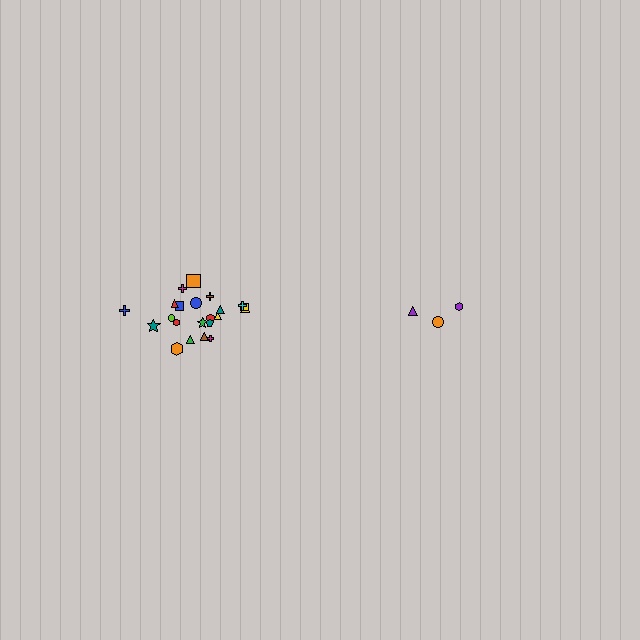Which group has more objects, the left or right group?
The left group.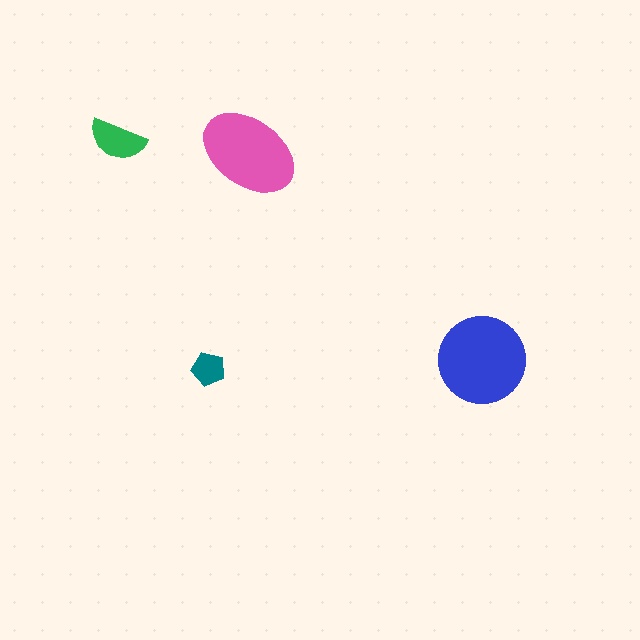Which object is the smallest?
The teal pentagon.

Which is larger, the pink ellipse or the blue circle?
The blue circle.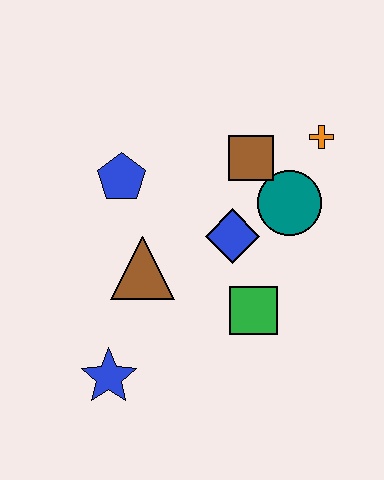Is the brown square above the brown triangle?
Yes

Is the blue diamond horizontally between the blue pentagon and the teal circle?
Yes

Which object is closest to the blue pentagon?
The brown triangle is closest to the blue pentagon.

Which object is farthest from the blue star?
The orange cross is farthest from the blue star.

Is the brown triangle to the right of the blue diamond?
No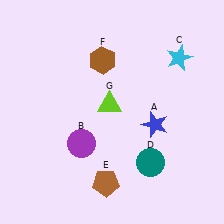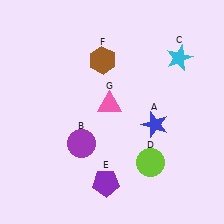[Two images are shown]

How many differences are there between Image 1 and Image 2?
There are 3 differences between the two images.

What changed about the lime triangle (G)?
In Image 1, G is lime. In Image 2, it changed to pink.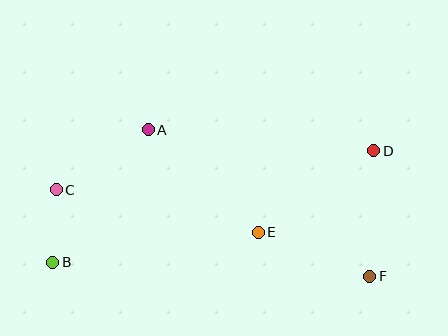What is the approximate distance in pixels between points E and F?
The distance between E and F is approximately 120 pixels.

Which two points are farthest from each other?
Points B and D are farthest from each other.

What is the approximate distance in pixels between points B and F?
The distance between B and F is approximately 317 pixels.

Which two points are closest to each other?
Points B and C are closest to each other.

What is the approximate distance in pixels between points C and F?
The distance between C and F is approximately 325 pixels.